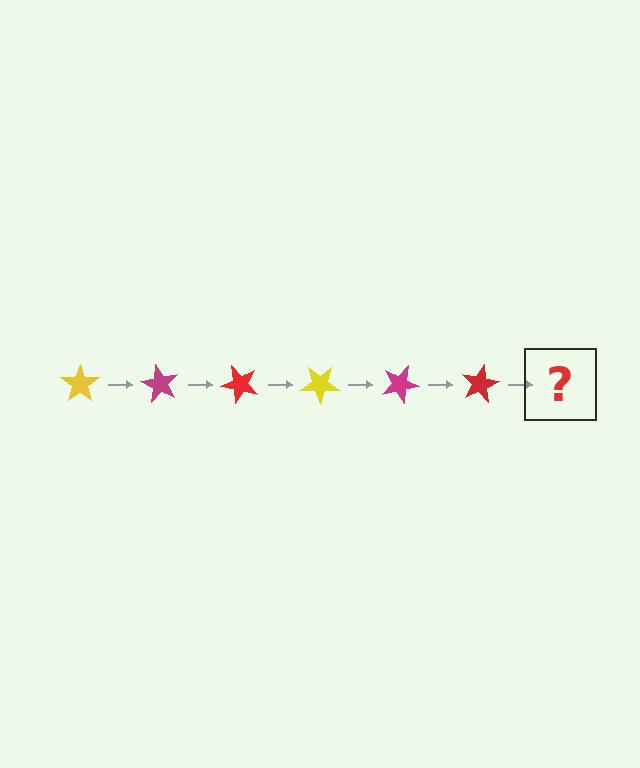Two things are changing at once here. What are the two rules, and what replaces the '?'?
The two rules are that it rotates 60 degrees each step and the color cycles through yellow, magenta, and red. The '?' should be a yellow star, rotated 360 degrees from the start.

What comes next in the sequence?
The next element should be a yellow star, rotated 360 degrees from the start.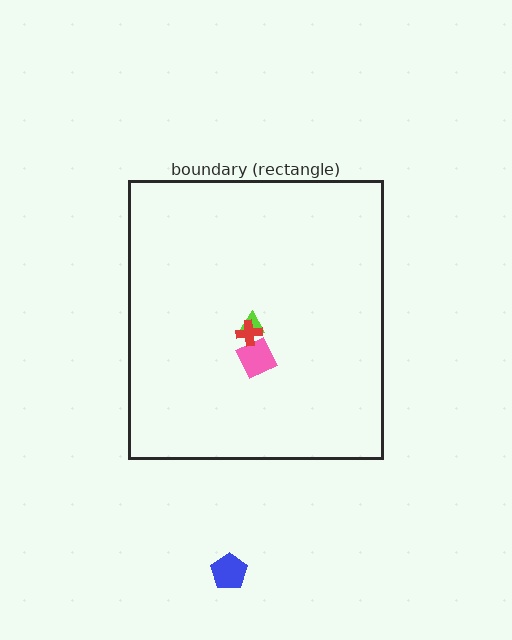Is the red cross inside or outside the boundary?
Inside.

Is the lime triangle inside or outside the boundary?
Inside.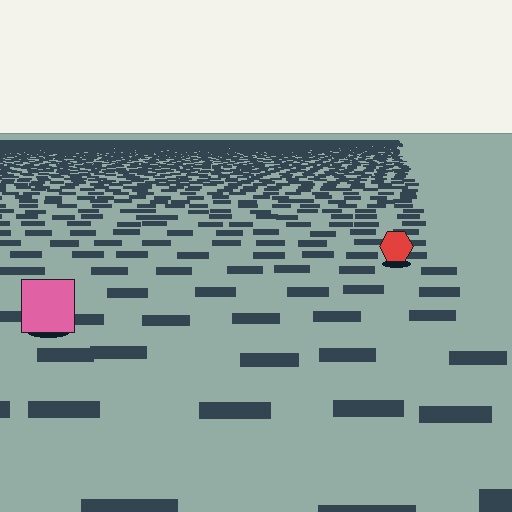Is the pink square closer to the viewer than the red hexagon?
Yes. The pink square is closer — you can tell from the texture gradient: the ground texture is coarser near it.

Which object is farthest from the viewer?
The red hexagon is farthest from the viewer. It appears smaller and the ground texture around it is denser.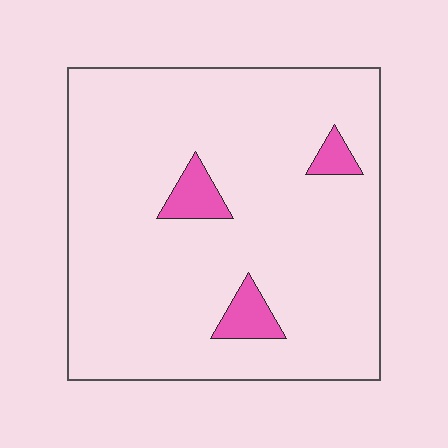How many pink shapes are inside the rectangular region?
3.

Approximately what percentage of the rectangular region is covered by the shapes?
Approximately 5%.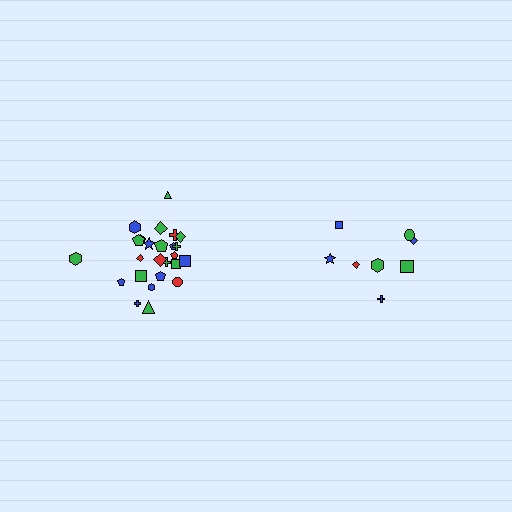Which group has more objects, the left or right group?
The left group.